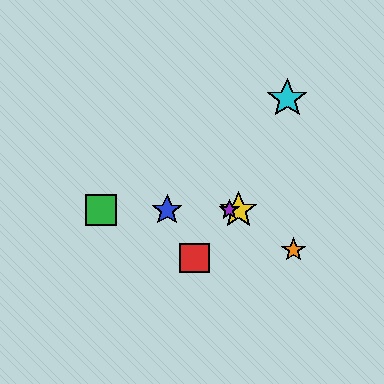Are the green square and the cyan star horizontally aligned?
No, the green square is at y≈210 and the cyan star is at y≈99.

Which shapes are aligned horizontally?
The blue star, the green square, the yellow star, the purple star are aligned horizontally.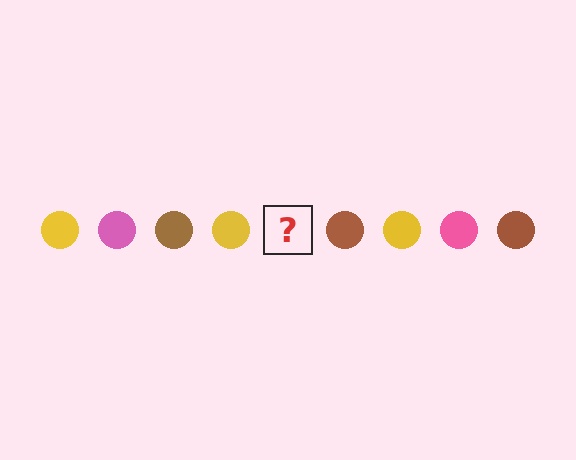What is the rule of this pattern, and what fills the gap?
The rule is that the pattern cycles through yellow, pink, brown circles. The gap should be filled with a pink circle.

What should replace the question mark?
The question mark should be replaced with a pink circle.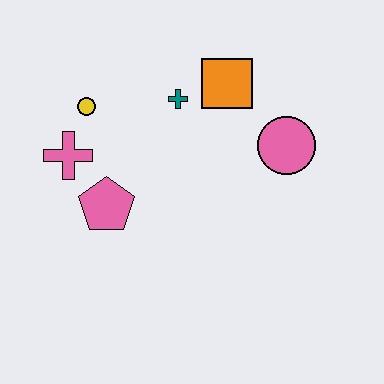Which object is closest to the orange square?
The teal cross is closest to the orange square.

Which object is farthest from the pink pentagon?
The pink circle is farthest from the pink pentagon.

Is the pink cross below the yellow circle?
Yes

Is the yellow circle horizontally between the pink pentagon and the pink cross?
Yes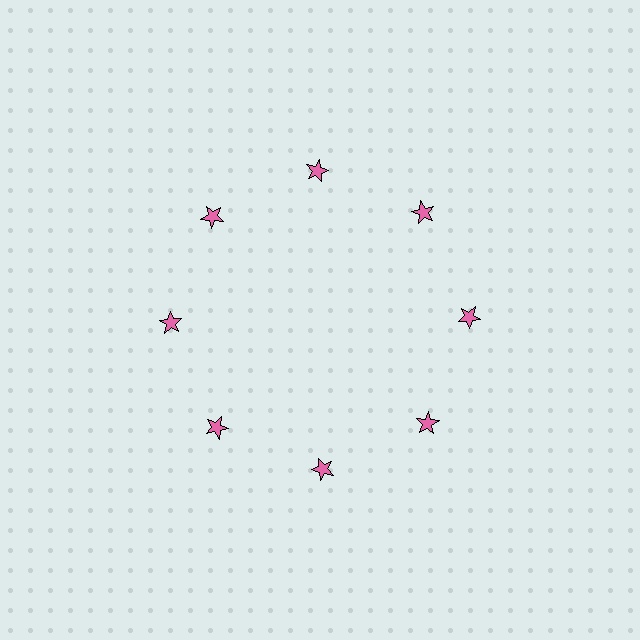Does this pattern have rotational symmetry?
Yes, this pattern has 8-fold rotational symmetry. It looks the same after rotating 45 degrees around the center.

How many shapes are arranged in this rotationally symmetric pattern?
There are 8 shapes, arranged in 8 groups of 1.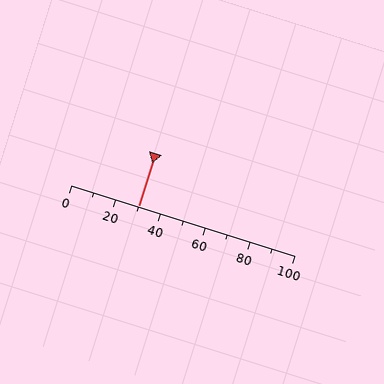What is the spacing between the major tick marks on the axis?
The major ticks are spaced 20 apart.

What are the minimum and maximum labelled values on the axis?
The axis runs from 0 to 100.